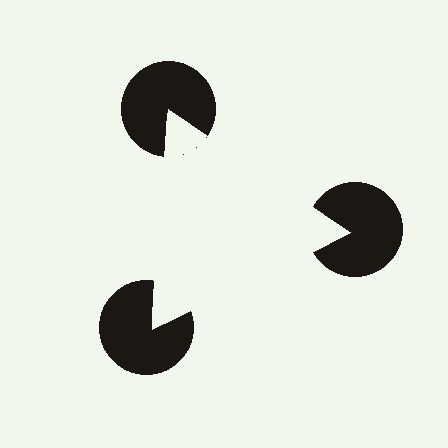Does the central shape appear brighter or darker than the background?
It typically appears slightly brighter than the background, even though no actual brightness change is drawn.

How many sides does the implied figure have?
3 sides.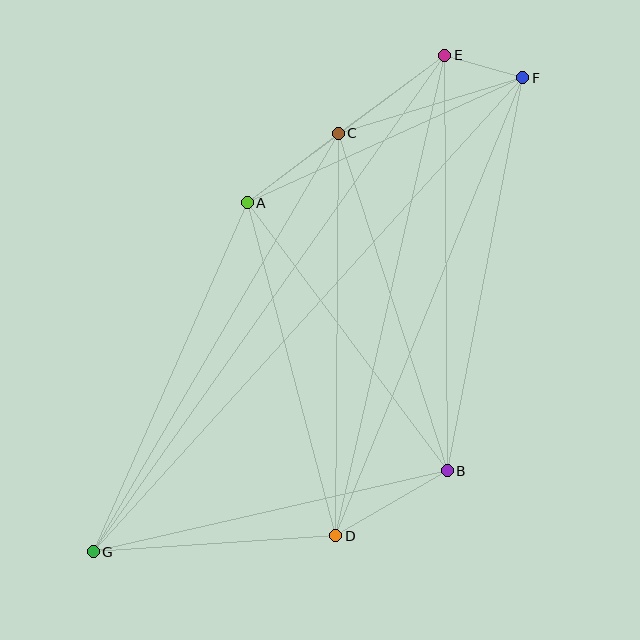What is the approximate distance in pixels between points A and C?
The distance between A and C is approximately 115 pixels.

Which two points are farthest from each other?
Points F and G are farthest from each other.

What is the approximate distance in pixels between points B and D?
The distance between B and D is approximately 129 pixels.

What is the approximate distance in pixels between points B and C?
The distance between B and C is approximately 355 pixels.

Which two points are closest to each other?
Points E and F are closest to each other.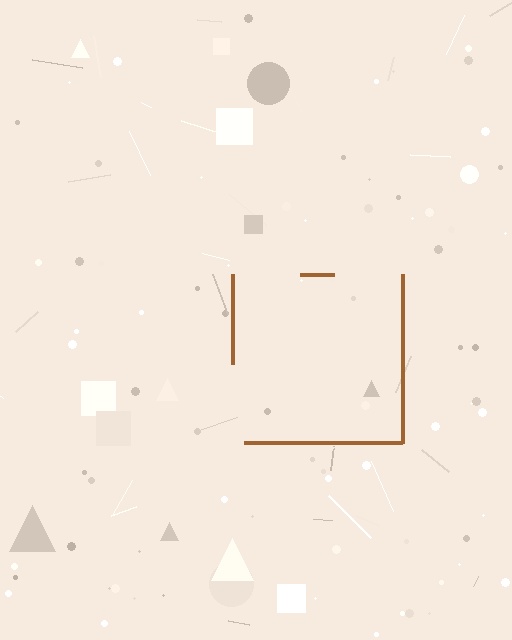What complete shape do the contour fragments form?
The contour fragments form a square.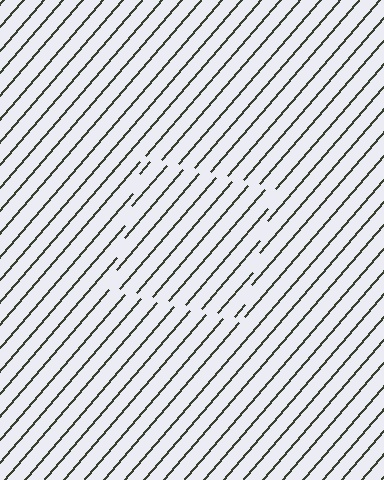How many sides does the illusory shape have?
4 sides — the line-ends trace a square.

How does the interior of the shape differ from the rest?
The interior of the shape contains the same grating, shifted by half a period — the contour is defined by the phase discontinuity where line-ends from the inner and outer gratings abut.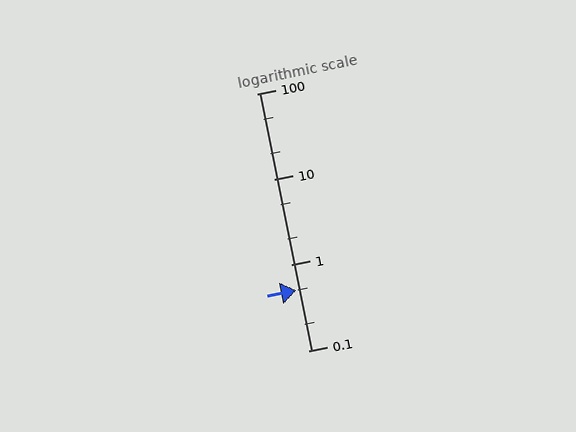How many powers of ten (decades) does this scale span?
The scale spans 3 decades, from 0.1 to 100.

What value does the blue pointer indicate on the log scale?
The pointer indicates approximately 0.51.